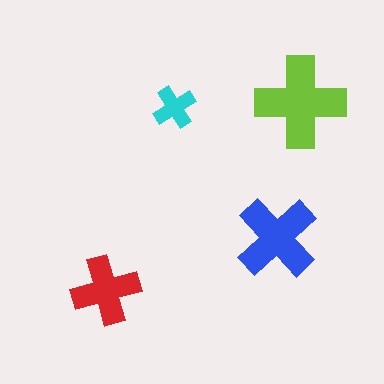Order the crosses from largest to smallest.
the lime one, the blue one, the red one, the cyan one.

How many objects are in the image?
There are 4 objects in the image.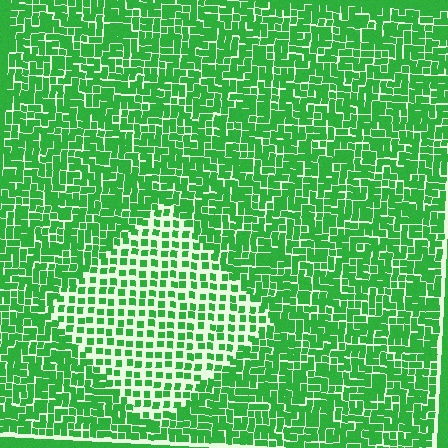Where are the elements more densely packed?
The elements are more densely packed outside the diamond boundary.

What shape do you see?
I see a diamond.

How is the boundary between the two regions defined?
The boundary is defined by a change in element density (approximately 2.0x ratio). All elements are the same color, size, and shape.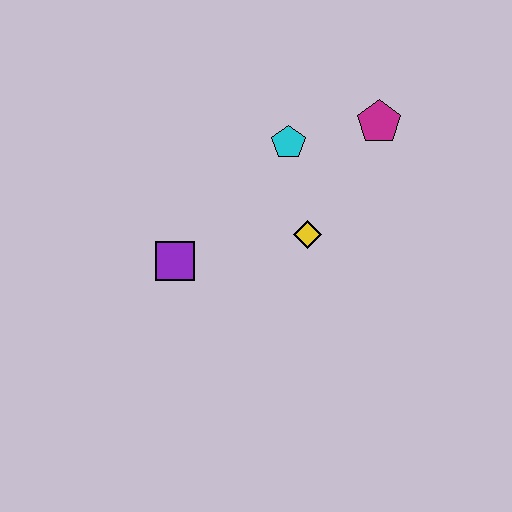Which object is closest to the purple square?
The yellow diamond is closest to the purple square.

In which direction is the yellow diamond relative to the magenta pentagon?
The yellow diamond is below the magenta pentagon.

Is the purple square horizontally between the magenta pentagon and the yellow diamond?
No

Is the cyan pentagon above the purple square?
Yes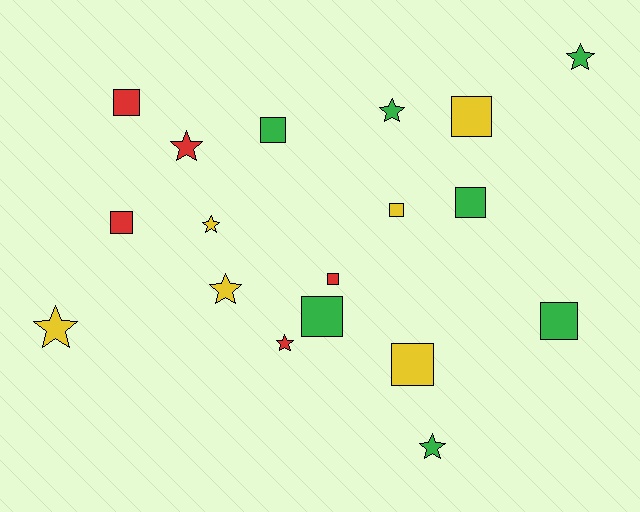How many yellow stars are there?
There are 3 yellow stars.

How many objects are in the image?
There are 18 objects.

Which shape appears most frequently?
Square, with 10 objects.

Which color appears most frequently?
Green, with 7 objects.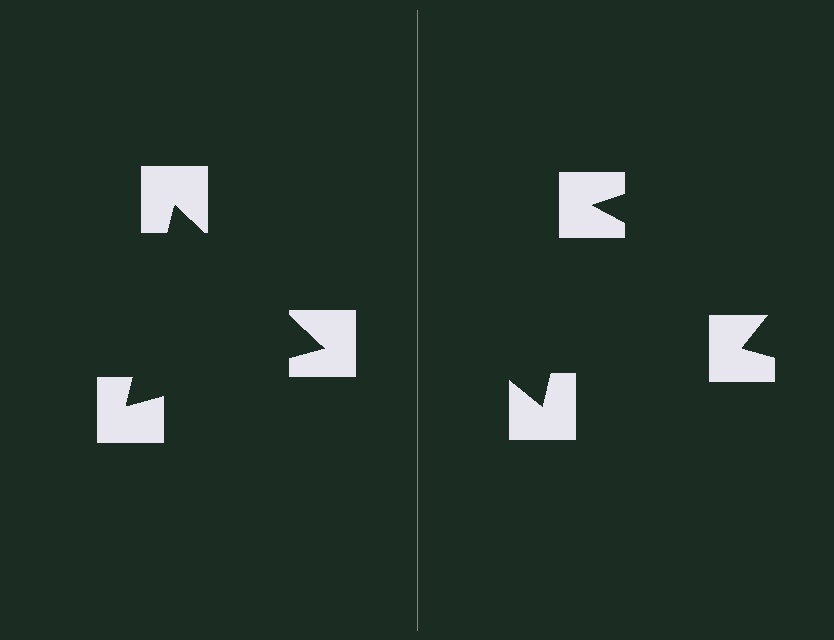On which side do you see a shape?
An illusory triangle appears on the left side. On the right side the wedge cuts are rotated, so no coherent shape forms.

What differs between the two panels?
The notched squares are positioned identically on both sides; only the wedge orientations differ. On the left they align to a triangle; on the right they are misaligned.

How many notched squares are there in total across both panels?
6 — 3 on each side.